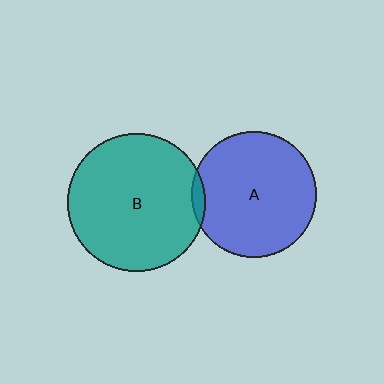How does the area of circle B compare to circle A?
Approximately 1.2 times.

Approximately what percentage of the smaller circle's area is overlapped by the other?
Approximately 5%.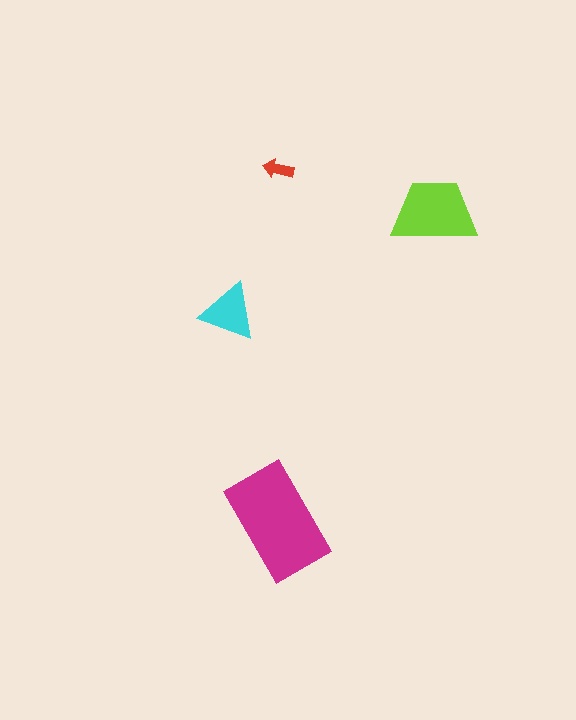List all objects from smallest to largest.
The red arrow, the cyan triangle, the lime trapezoid, the magenta rectangle.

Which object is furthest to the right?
The lime trapezoid is rightmost.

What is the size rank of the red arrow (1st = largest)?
4th.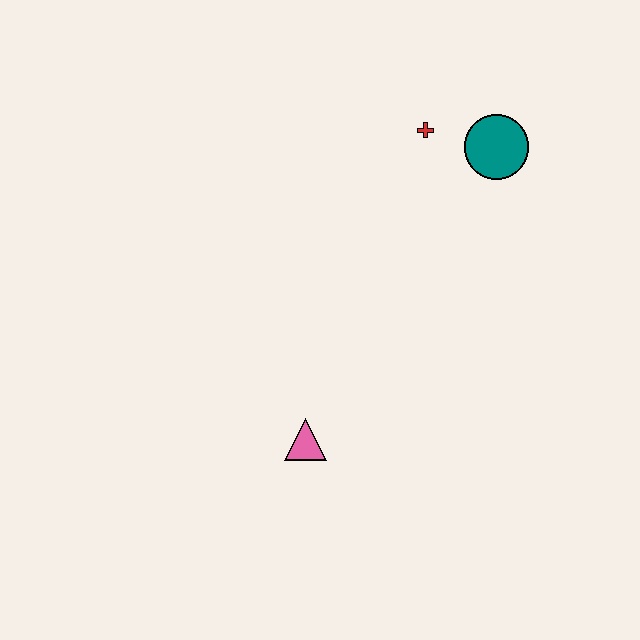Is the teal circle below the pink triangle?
No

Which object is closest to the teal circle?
The red cross is closest to the teal circle.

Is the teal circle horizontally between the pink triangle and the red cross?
No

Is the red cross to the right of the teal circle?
No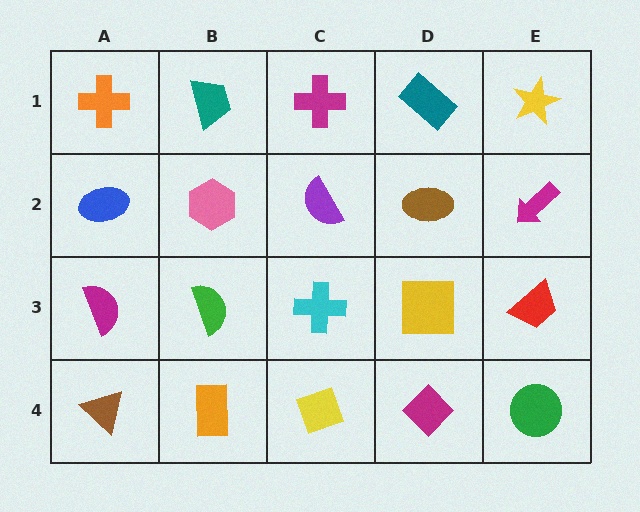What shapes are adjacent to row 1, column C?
A purple semicircle (row 2, column C), a teal trapezoid (row 1, column B), a teal rectangle (row 1, column D).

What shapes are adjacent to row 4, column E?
A red trapezoid (row 3, column E), a magenta diamond (row 4, column D).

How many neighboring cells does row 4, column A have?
2.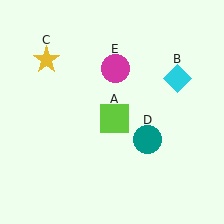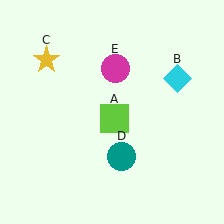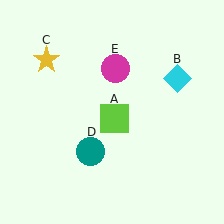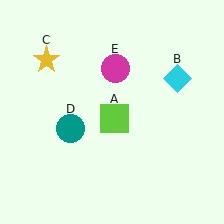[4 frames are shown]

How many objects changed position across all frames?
1 object changed position: teal circle (object D).